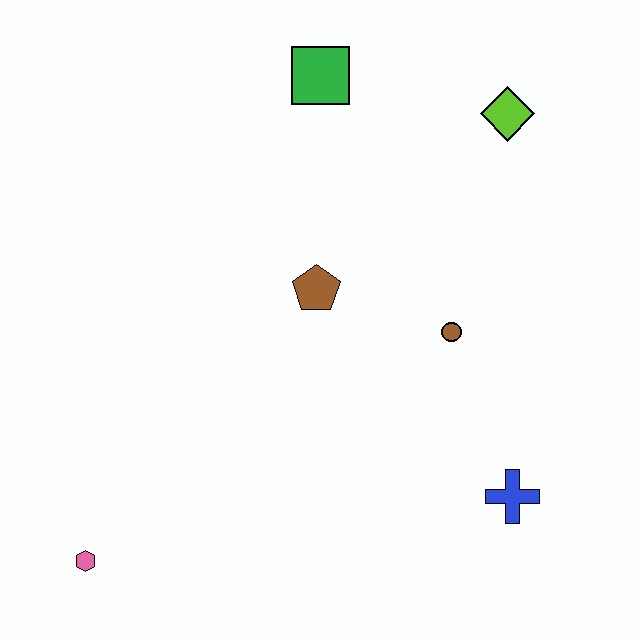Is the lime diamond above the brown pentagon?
Yes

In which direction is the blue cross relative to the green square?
The blue cross is below the green square.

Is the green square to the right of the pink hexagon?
Yes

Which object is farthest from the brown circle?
The pink hexagon is farthest from the brown circle.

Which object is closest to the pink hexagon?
The brown pentagon is closest to the pink hexagon.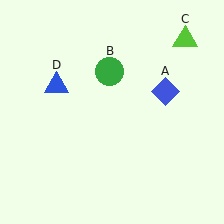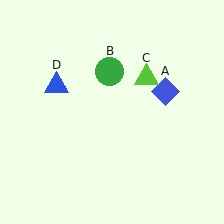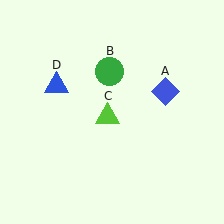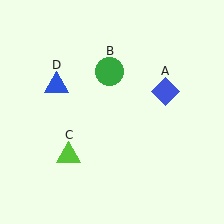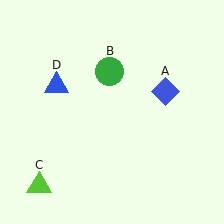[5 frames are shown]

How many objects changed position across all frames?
1 object changed position: lime triangle (object C).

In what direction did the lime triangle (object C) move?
The lime triangle (object C) moved down and to the left.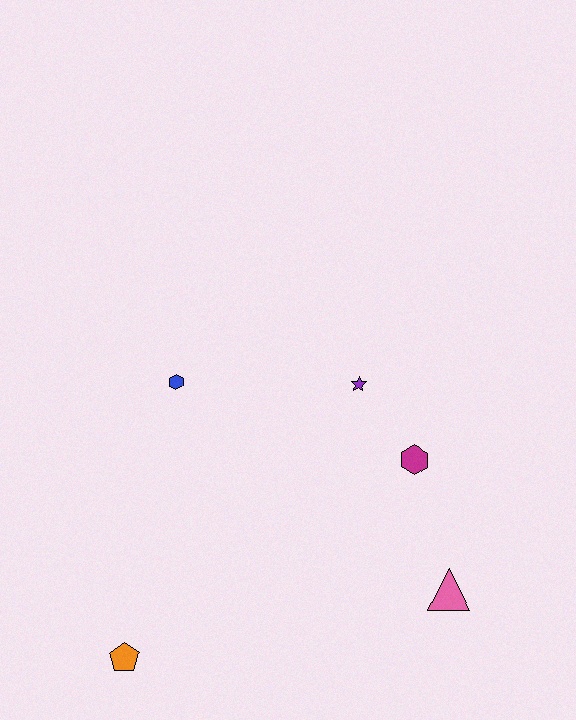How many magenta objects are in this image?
There is 1 magenta object.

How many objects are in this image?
There are 5 objects.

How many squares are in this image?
There are no squares.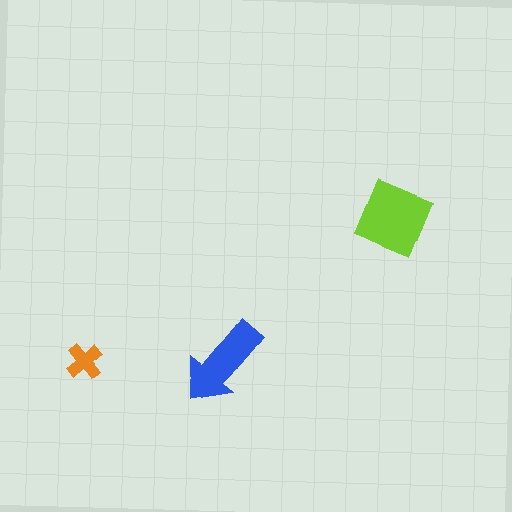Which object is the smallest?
The orange cross.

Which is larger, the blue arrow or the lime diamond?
The lime diamond.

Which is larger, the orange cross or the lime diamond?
The lime diamond.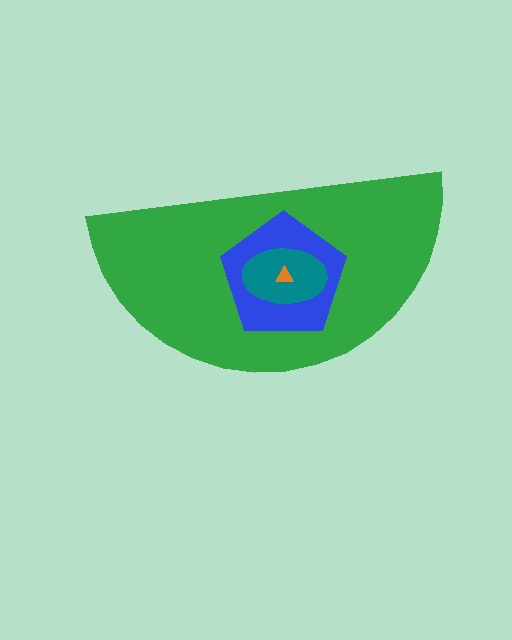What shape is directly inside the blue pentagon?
The teal ellipse.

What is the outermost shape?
The green semicircle.